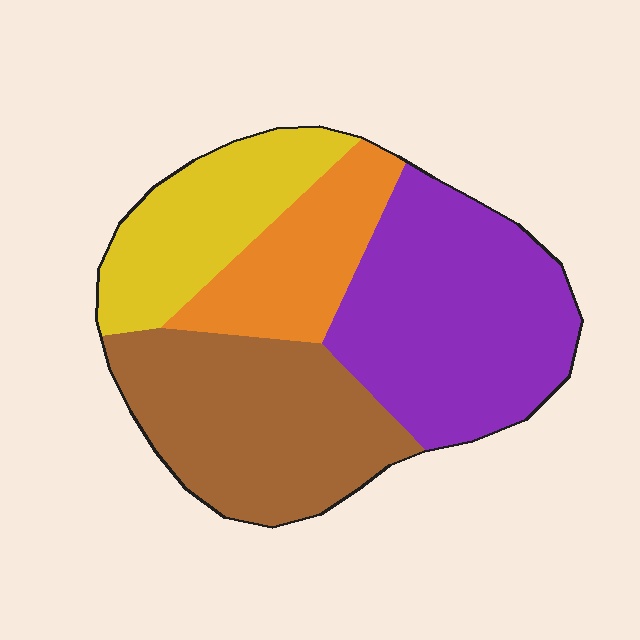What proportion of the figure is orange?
Orange covers 16% of the figure.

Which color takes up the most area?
Purple, at roughly 35%.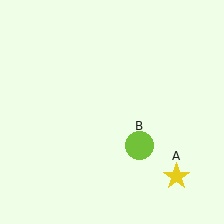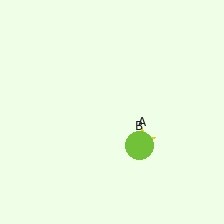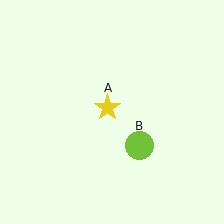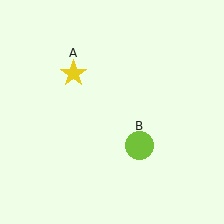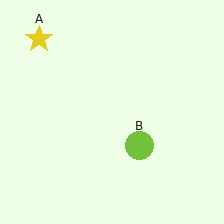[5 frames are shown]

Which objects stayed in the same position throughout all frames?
Lime circle (object B) remained stationary.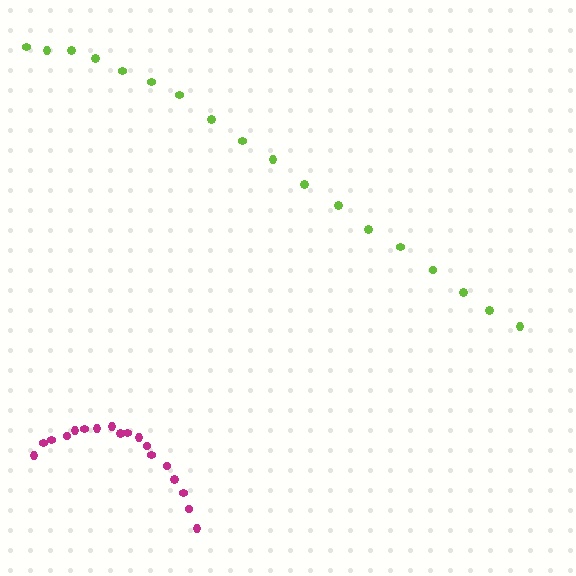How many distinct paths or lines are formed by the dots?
There are 2 distinct paths.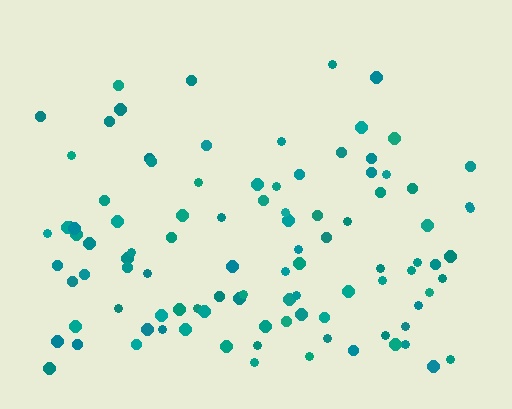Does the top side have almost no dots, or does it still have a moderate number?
Still a moderate number, just noticeably fewer than the bottom.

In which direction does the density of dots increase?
From top to bottom, with the bottom side densest.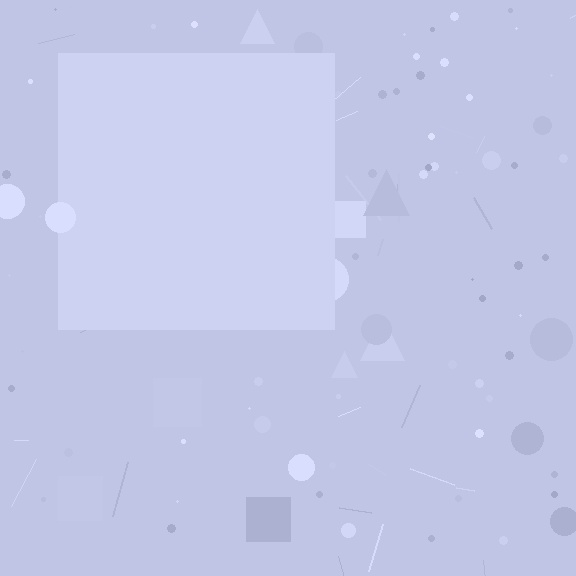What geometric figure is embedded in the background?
A square is embedded in the background.